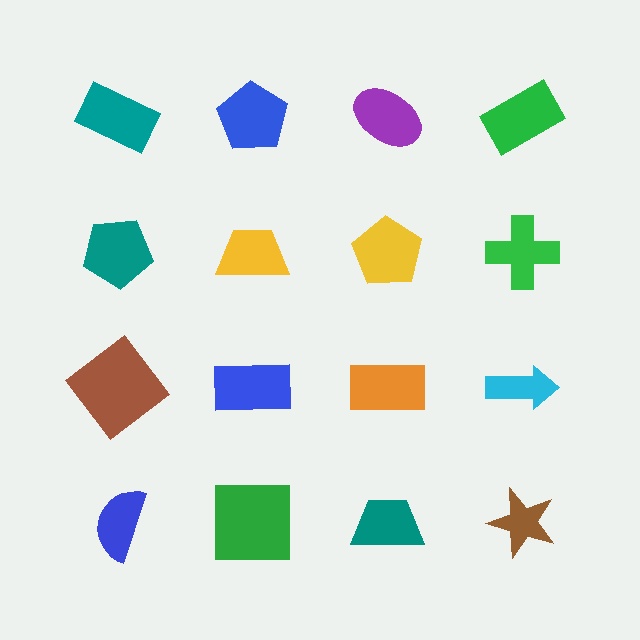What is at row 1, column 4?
A green rectangle.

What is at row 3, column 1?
A brown diamond.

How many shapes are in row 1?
4 shapes.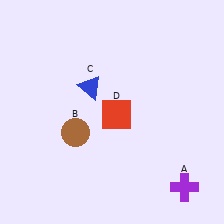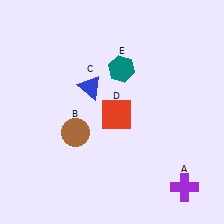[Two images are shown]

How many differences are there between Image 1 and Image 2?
There is 1 difference between the two images.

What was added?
A teal hexagon (E) was added in Image 2.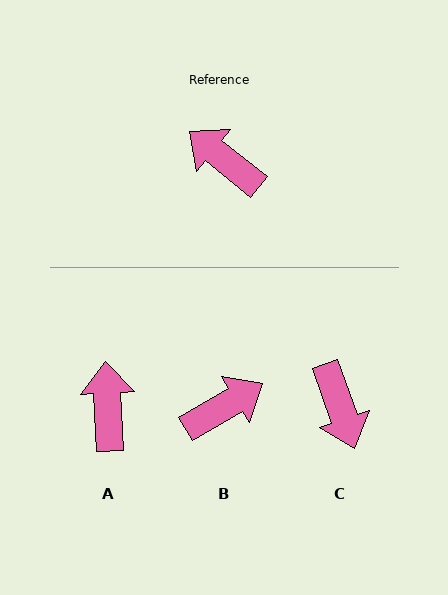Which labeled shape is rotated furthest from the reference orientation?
C, about 148 degrees away.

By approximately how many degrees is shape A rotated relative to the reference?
Approximately 48 degrees clockwise.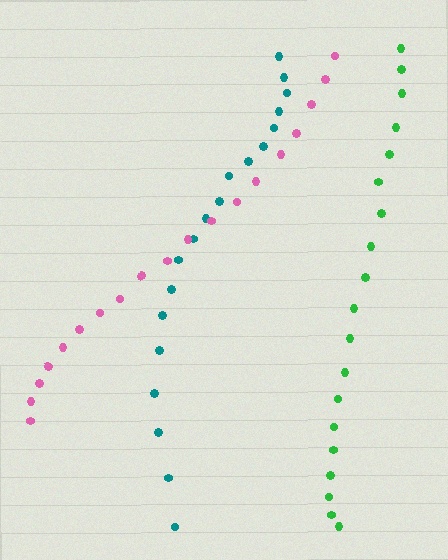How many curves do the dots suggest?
There are 3 distinct paths.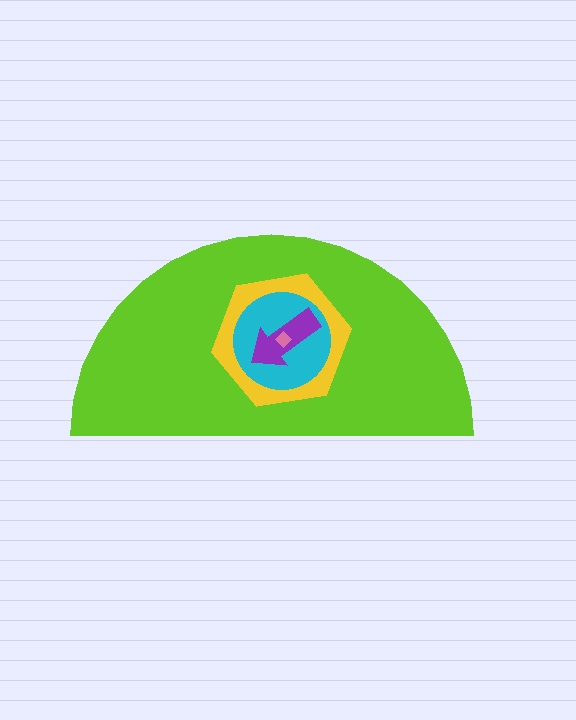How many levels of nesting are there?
5.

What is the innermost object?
The pink diamond.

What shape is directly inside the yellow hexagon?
The cyan circle.